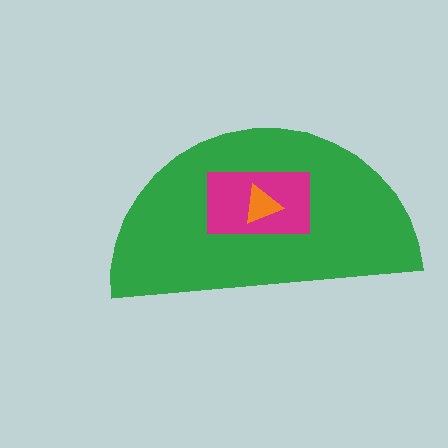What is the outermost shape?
The green semicircle.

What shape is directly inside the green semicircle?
The magenta rectangle.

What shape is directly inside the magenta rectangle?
The orange triangle.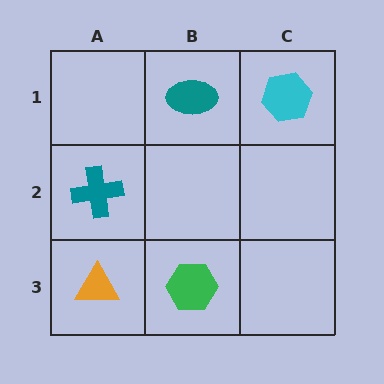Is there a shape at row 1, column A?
No, that cell is empty.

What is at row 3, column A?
An orange triangle.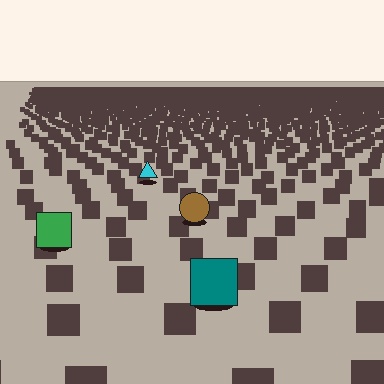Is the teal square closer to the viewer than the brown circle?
Yes. The teal square is closer — you can tell from the texture gradient: the ground texture is coarser near it.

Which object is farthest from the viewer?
The cyan triangle is farthest from the viewer. It appears smaller and the ground texture around it is denser.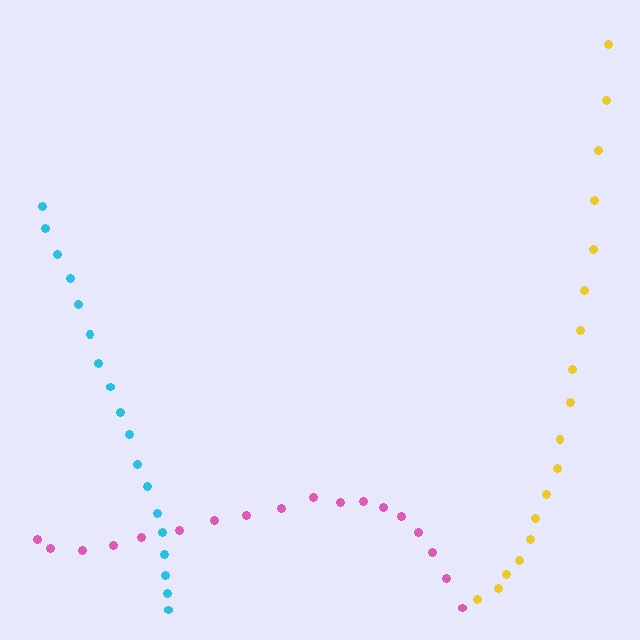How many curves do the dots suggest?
There are 3 distinct paths.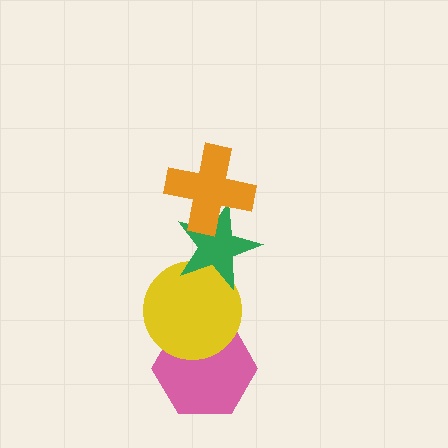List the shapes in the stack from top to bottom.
From top to bottom: the orange cross, the green star, the yellow circle, the pink hexagon.